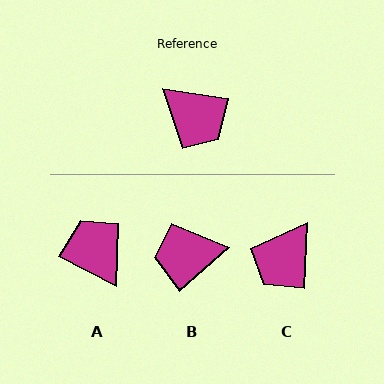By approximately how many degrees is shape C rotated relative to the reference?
Approximately 83 degrees clockwise.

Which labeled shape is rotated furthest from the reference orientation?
A, about 161 degrees away.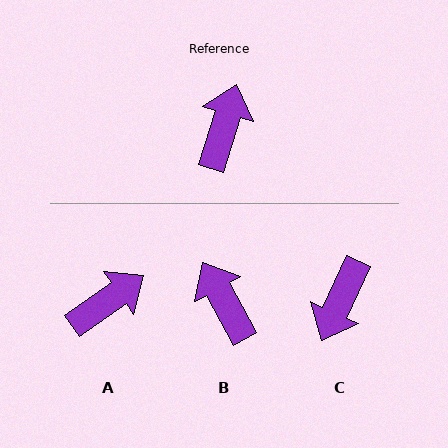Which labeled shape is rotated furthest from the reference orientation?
C, about 172 degrees away.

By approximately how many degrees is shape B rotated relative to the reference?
Approximately 46 degrees counter-clockwise.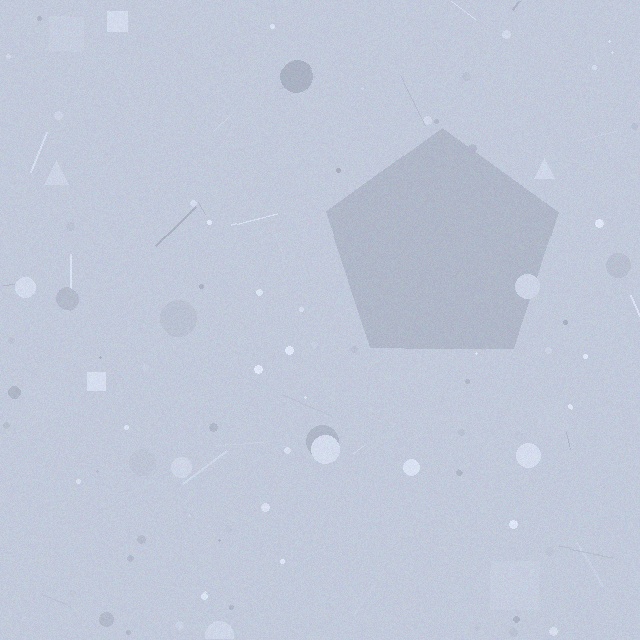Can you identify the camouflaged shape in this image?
The camouflaged shape is a pentagon.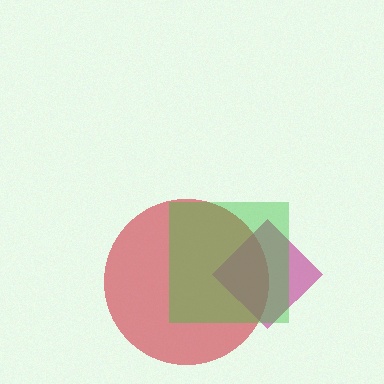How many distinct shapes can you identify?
There are 3 distinct shapes: a red circle, a magenta diamond, a green square.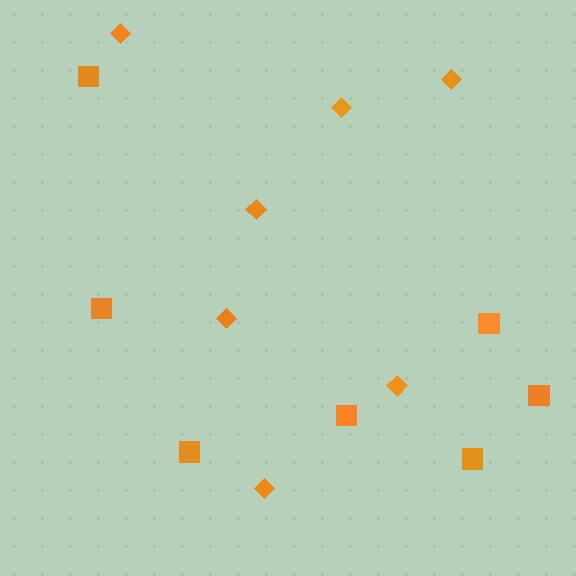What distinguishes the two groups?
There are 2 groups: one group of diamonds (7) and one group of squares (7).